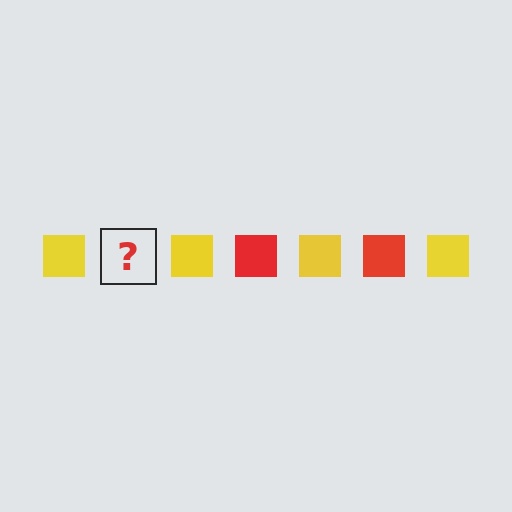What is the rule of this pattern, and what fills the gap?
The rule is that the pattern cycles through yellow, red squares. The gap should be filled with a red square.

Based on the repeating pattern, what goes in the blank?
The blank should be a red square.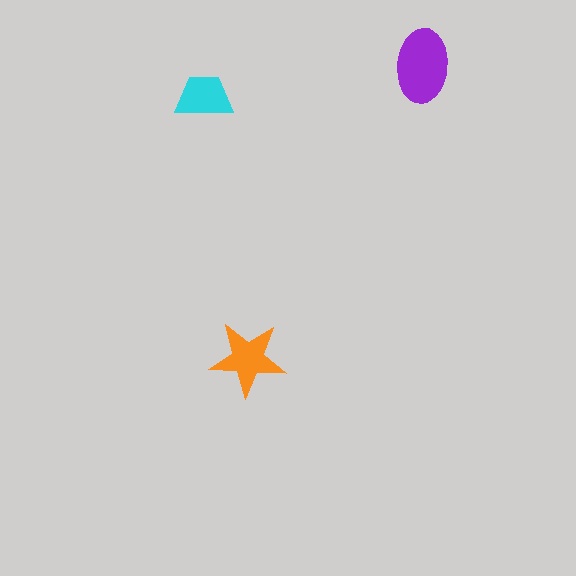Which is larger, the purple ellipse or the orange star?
The purple ellipse.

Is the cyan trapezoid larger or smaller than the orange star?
Smaller.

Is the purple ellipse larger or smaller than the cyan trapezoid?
Larger.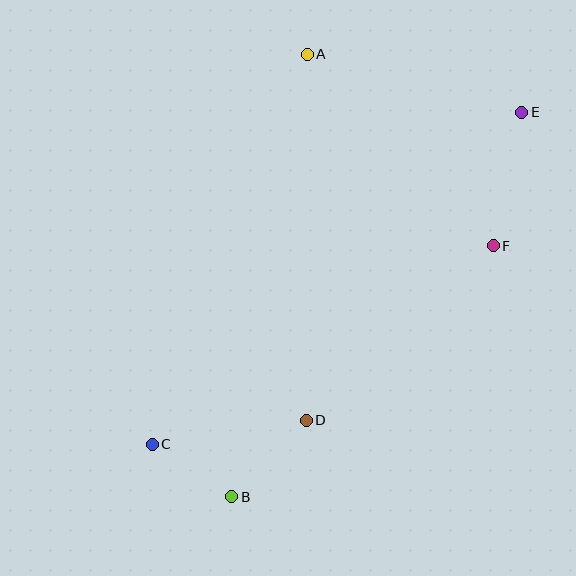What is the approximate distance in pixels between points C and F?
The distance between C and F is approximately 395 pixels.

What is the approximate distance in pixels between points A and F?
The distance between A and F is approximately 267 pixels.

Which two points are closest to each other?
Points B and C are closest to each other.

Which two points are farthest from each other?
Points C and E are farthest from each other.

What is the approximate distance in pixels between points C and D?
The distance between C and D is approximately 156 pixels.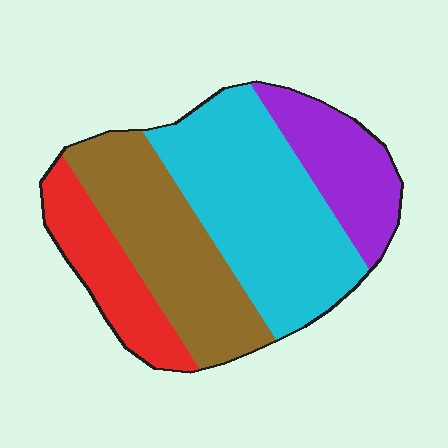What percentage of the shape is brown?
Brown covers around 30% of the shape.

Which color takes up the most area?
Cyan, at roughly 40%.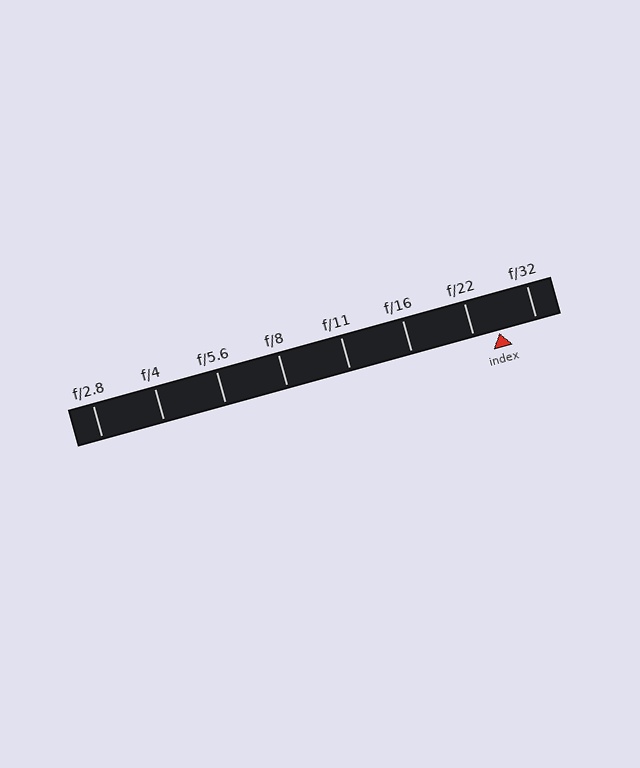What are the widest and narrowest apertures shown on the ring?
The widest aperture shown is f/2.8 and the narrowest is f/32.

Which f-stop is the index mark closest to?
The index mark is closest to f/22.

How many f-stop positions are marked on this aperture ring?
There are 8 f-stop positions marked.